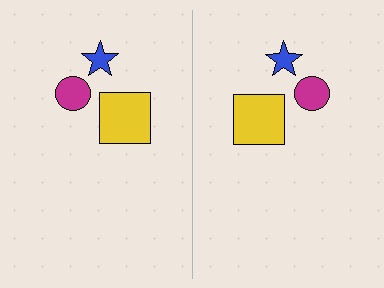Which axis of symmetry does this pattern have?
The pattern has a vertical axis of symmetry running through the center of the image.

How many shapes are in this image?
There are 6 shapes in this image.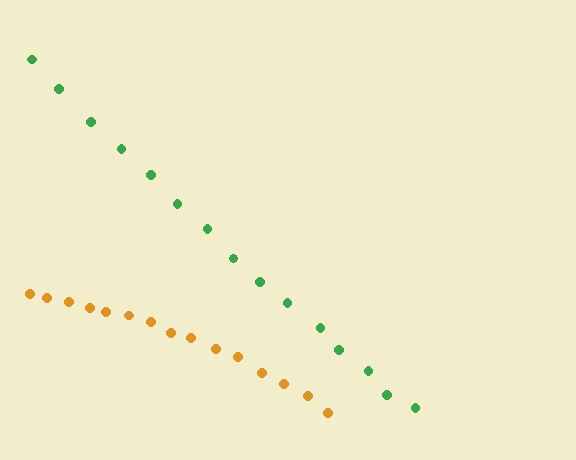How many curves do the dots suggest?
There are 2 distinct paths.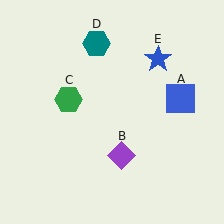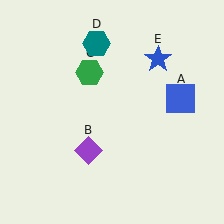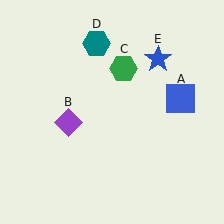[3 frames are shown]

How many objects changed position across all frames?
2 objects changed position: purple diamond (object B), green hexagon (object C).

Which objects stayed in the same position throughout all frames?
Blue square (object A) and teal hexagon (object D) and blue star (object E) remained stationary.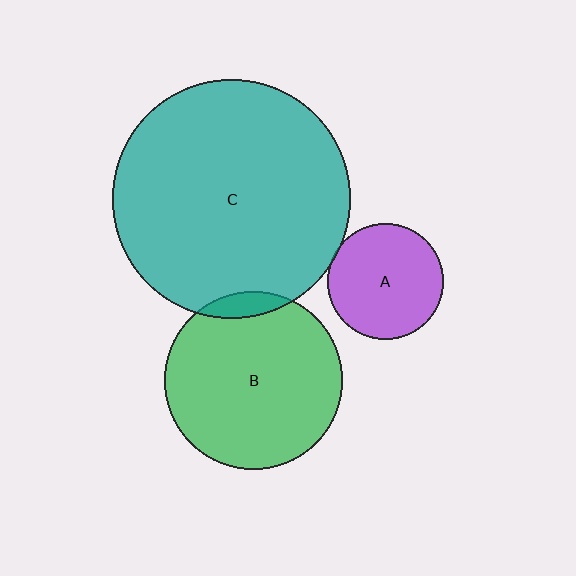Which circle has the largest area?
Circle C (teal).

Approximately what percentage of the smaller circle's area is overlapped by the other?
Approximately 5%.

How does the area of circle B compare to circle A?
Approximately 2.3 times.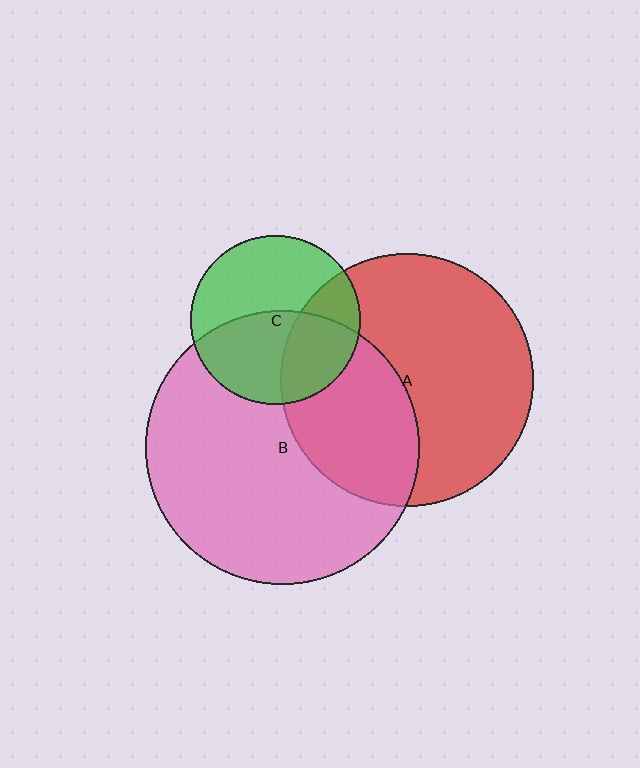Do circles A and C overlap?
Yes.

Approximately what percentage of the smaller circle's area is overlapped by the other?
Approximately 30%.